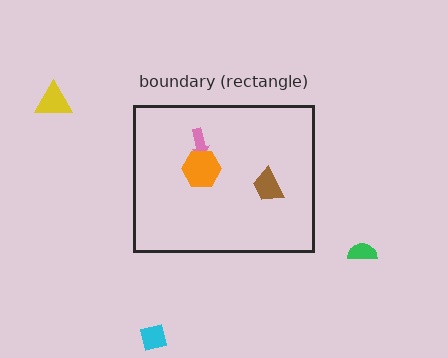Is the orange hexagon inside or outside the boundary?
Inside.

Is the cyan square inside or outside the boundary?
Outside.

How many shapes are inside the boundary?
3 inside, 3 outside.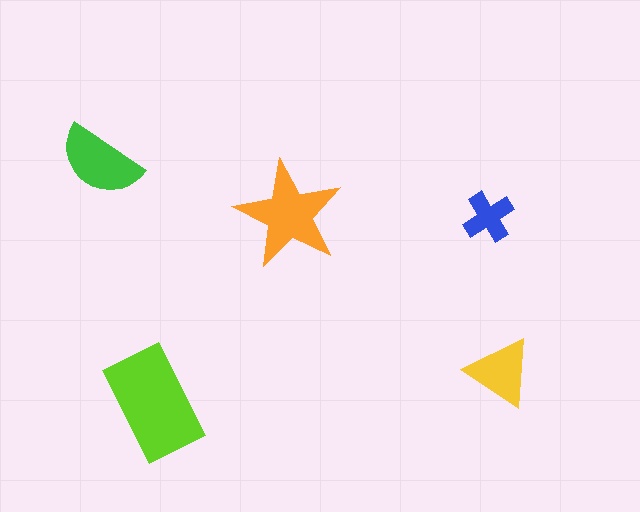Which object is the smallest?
The blue cross.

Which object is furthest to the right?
The yellow triangle is rightmost.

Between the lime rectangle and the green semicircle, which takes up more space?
The lime rectangle.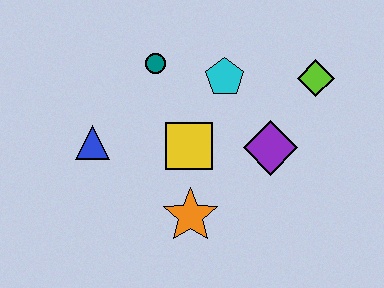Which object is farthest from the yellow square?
The lime diamond is farthest from the yellow square.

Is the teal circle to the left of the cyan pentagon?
Yes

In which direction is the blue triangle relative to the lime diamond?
The blue triangle is to the left of the lime diamond.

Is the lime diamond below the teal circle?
Yes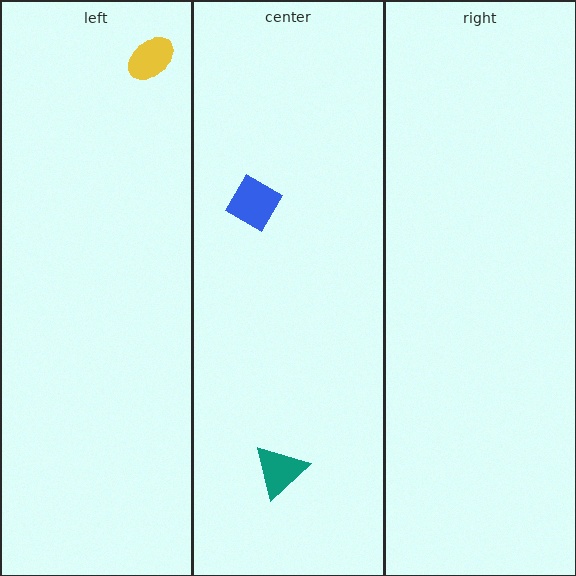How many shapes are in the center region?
2.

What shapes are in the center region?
The teal triangle, the blue square.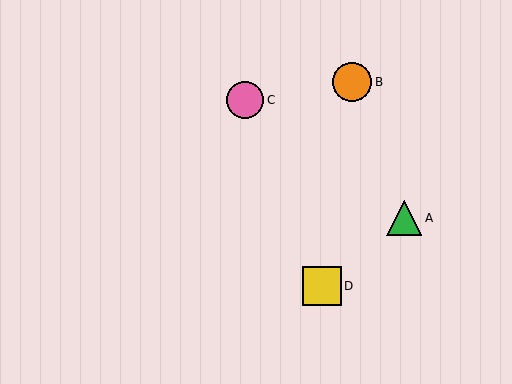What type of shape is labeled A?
Shape A is a green triangle.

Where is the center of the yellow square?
The center of the yellow square is at (322, 286).